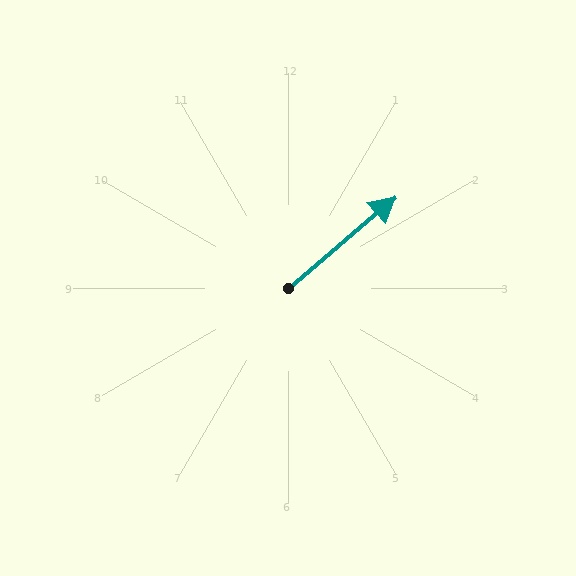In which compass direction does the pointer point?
Northeast.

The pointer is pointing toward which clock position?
Roughly 2 o'clock.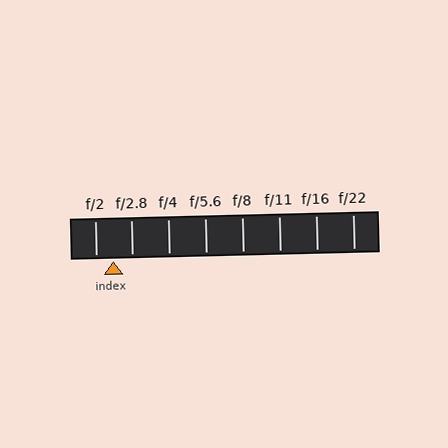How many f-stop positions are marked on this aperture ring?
There are 8 f-stop positions marked.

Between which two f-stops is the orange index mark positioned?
The index mark is between f/2 and f/2.8.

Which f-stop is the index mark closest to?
The index mark is closest to f/2.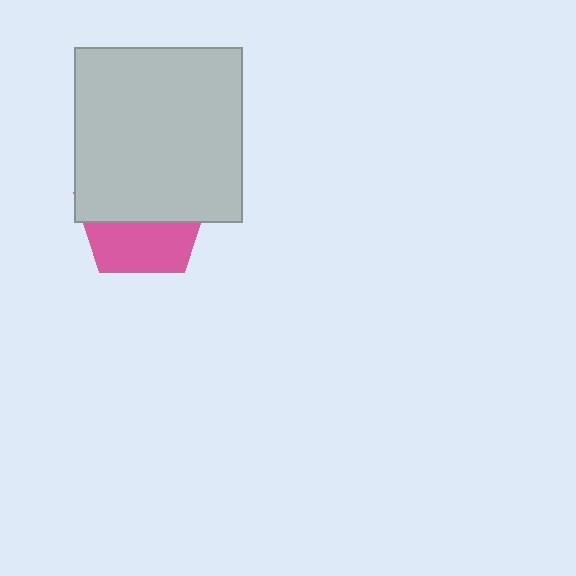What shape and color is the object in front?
The object in front is a light gray rectangle.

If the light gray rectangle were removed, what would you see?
You would see the complete pink pentagon.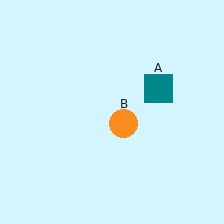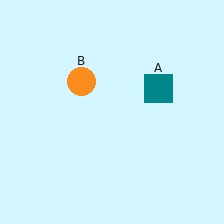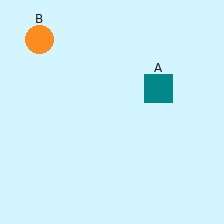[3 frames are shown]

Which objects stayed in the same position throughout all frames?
Teal square (object A) remained stationary.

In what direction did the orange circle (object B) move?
The orange circle (object B) moved up and to the left.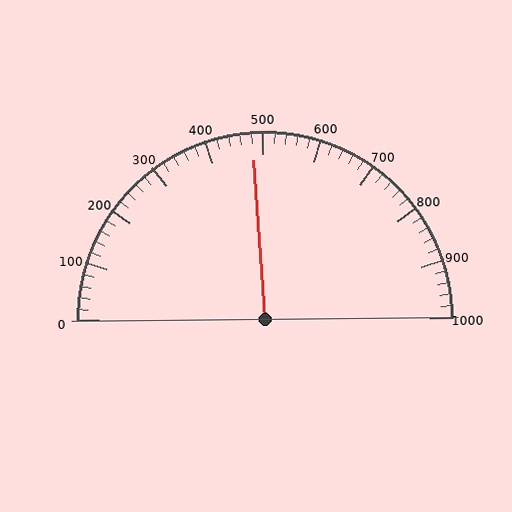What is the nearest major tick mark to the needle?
The nearest major tick mark is 500.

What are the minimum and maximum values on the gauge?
The gauge ranges from 0 to 1000.